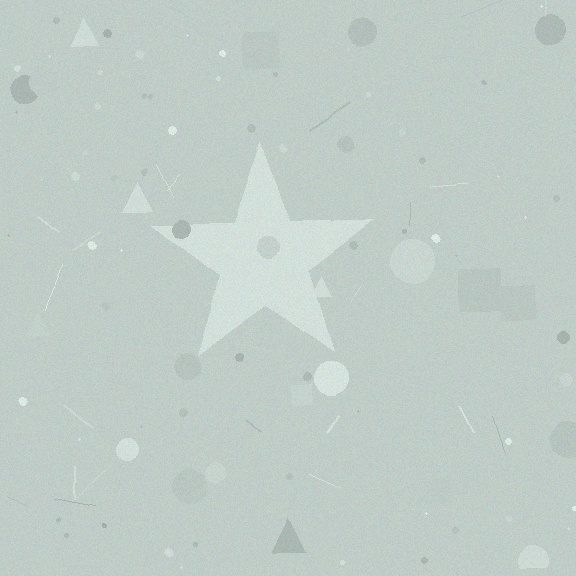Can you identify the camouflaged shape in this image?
The camouflaged shape is a star.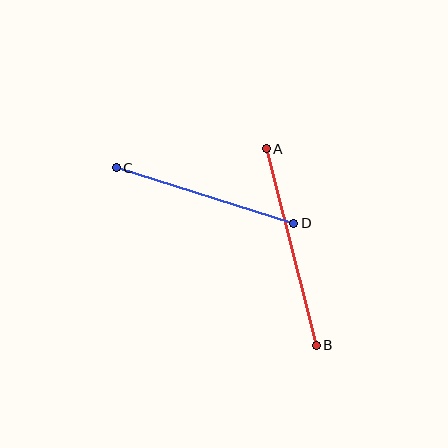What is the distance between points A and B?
The distance is approximately 203 pixels.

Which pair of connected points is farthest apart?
Points A and B are farthest apart.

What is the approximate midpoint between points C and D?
The midpoint is at approximately (205, 196) pixels.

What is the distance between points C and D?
The distance is approximately 186 pixels.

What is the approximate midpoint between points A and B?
The midpoint is at approximately (291, 247) pixels.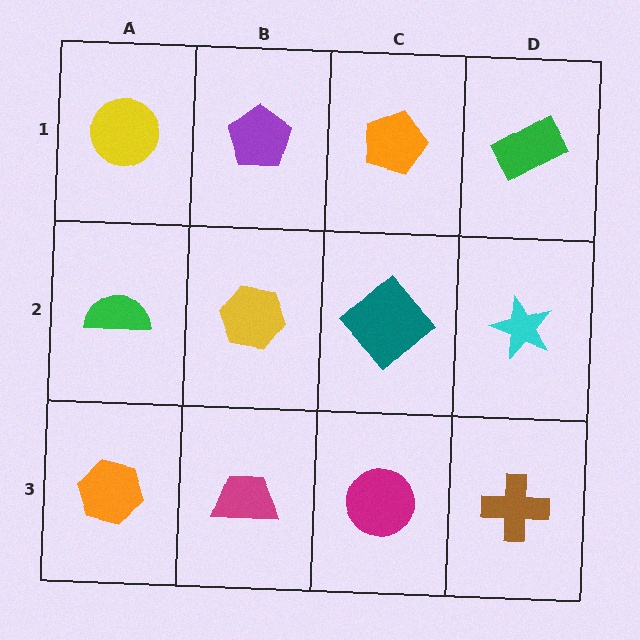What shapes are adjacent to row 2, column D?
A green rectangle (row 1, column D), a brown cross (row 3, column D), a teal diamond (row 2, column C).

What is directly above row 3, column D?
A cyan star.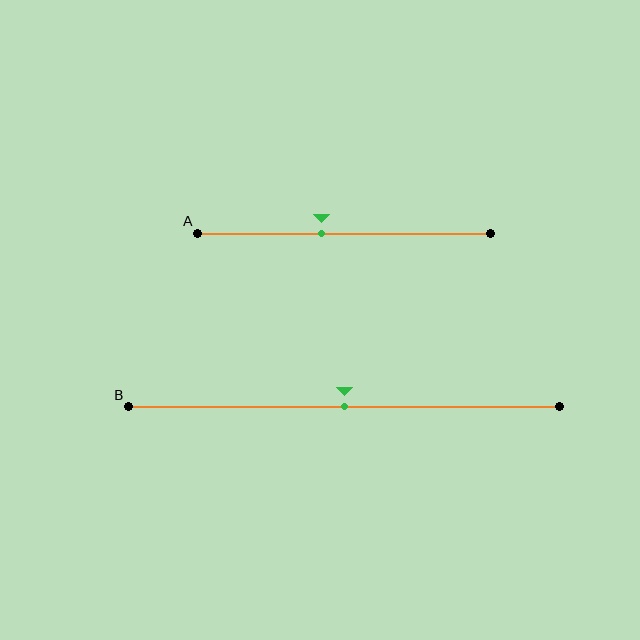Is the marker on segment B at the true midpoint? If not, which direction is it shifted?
Yes, the marker on segment B is at the true midpoint.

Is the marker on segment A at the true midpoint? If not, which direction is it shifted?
No, the marker on segment A is shifted to the left by about 8% of the segment length.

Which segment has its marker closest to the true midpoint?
Segment B has its marker closest to the true midpoint.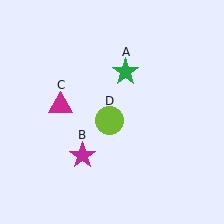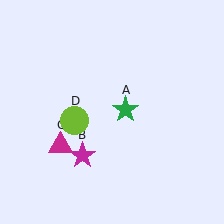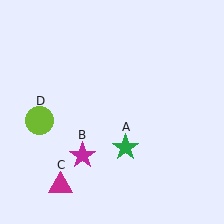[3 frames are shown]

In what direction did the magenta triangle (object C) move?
The magenta triangle (object C) moved down.